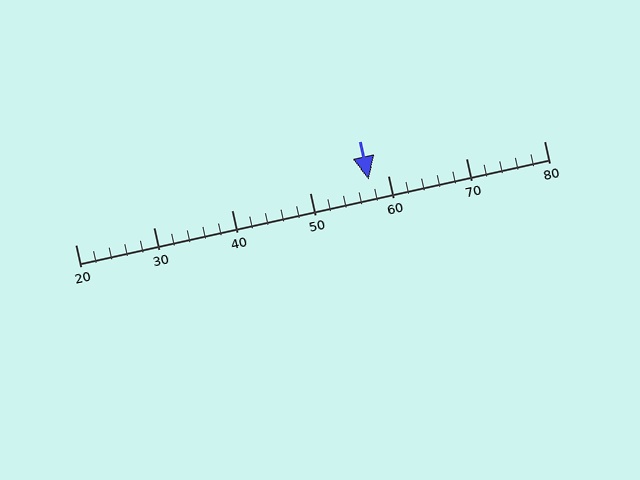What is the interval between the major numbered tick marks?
The major tick marks are spaced 10 units apart.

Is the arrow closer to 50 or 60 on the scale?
The arrow is closer to 60.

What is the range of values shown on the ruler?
The ruler shows values from 20 to 80.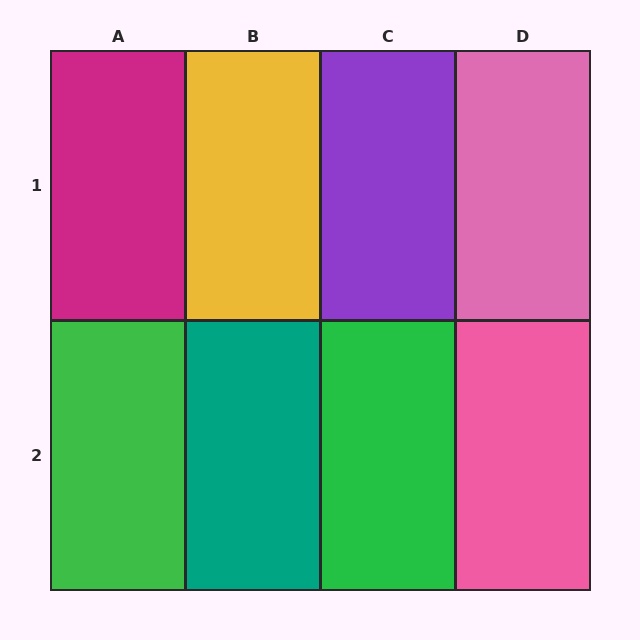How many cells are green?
2 cells are green.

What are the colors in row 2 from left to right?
Green, teal, green, pink.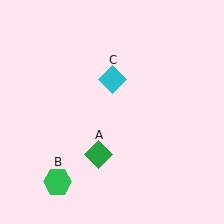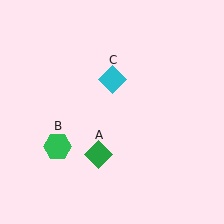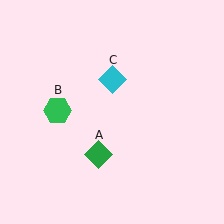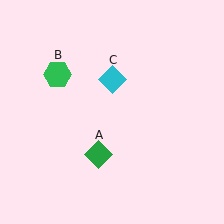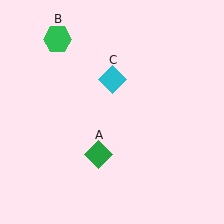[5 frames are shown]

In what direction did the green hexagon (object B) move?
The green hexagon (object B) moved up.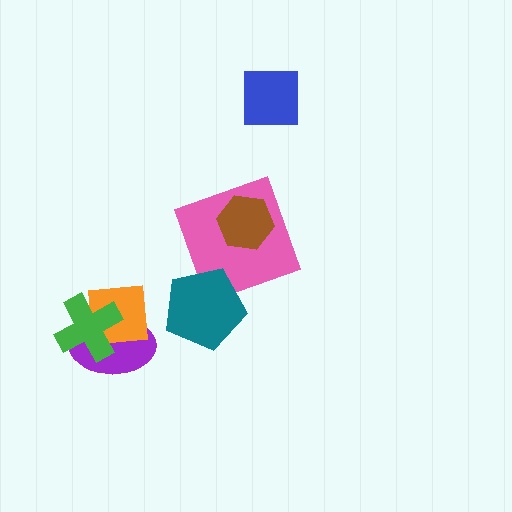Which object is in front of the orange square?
The green cross is in front of the orange square.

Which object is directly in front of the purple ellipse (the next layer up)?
The orange square is directly in front of the purple ellipse.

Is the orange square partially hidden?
Yes, it is partially covered by another shape.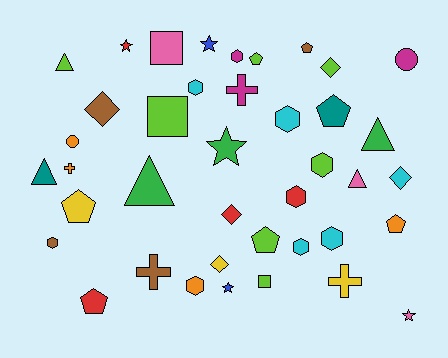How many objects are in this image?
There are 40 objects.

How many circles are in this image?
There are 2 circles.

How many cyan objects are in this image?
There are 5 cyan objects.